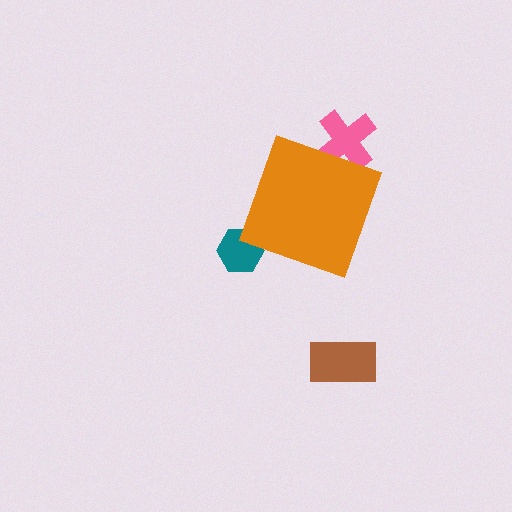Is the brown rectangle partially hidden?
No, the brown rectangle is fully visible.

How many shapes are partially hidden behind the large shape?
2 shapes are partially hidden.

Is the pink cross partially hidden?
Yes, the pink cross is partially hidden behind the orange diamond.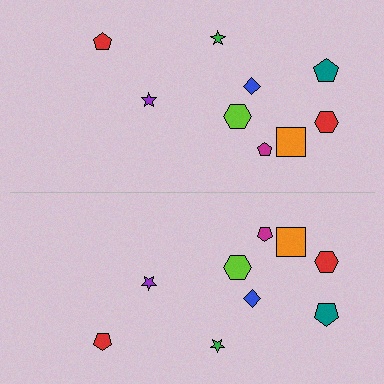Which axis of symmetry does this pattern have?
The pattern has a horizontal axis of symmetry running through the center of the image.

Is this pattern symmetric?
Yes, this pattern has bilateral (reflection) symmetry.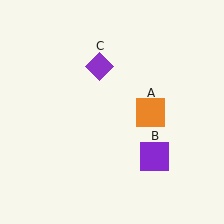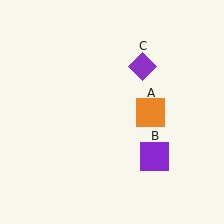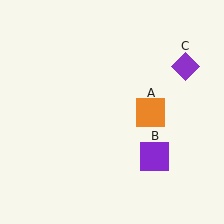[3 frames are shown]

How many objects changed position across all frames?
1 object changed position: purple diamond (object C).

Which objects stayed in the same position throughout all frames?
Orange square (object A) and purple square (object B) remained stationary.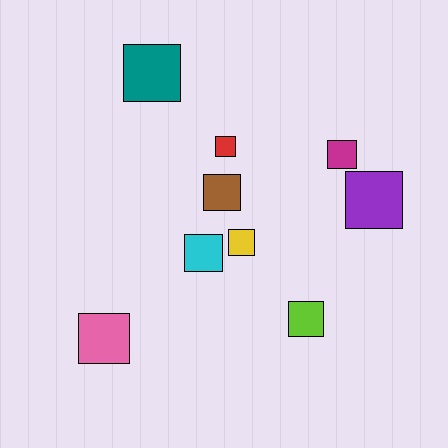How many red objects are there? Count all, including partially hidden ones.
There is 1 red object.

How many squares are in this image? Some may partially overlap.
There are 9 squares.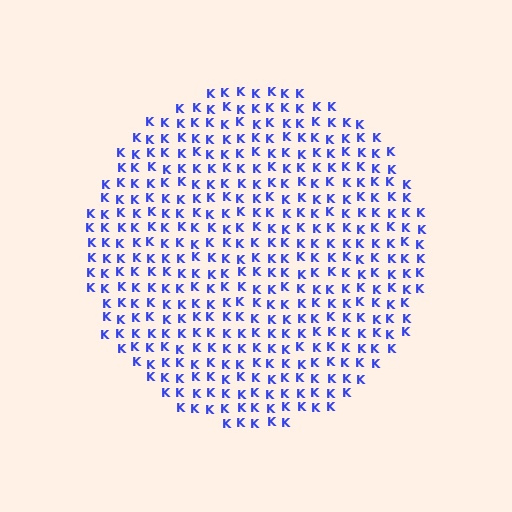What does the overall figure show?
The overall figure shows a circle.